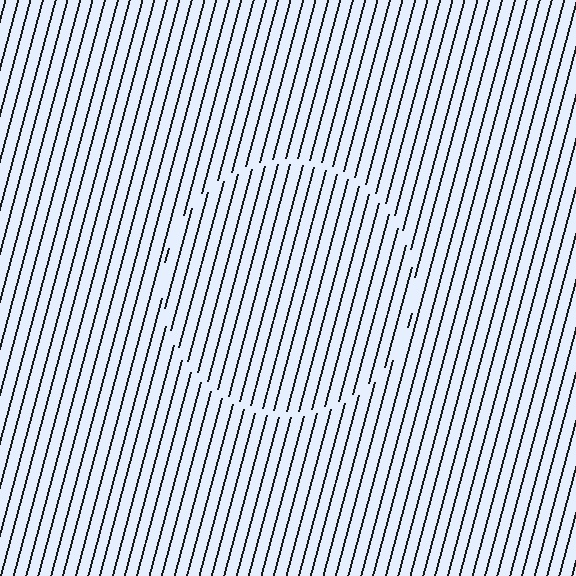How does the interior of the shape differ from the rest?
The interior of the shape contains the same grating, shifted by half a period — the contour is defined by the phase discontinuity where line-ends from the inner and outer gratings abut.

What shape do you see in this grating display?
An illusory circle. The interior of the shape contains the same grating, shifted by half a period — the contour is defined by the phase discontinuity where line-ends from the inner and outer gratings abut.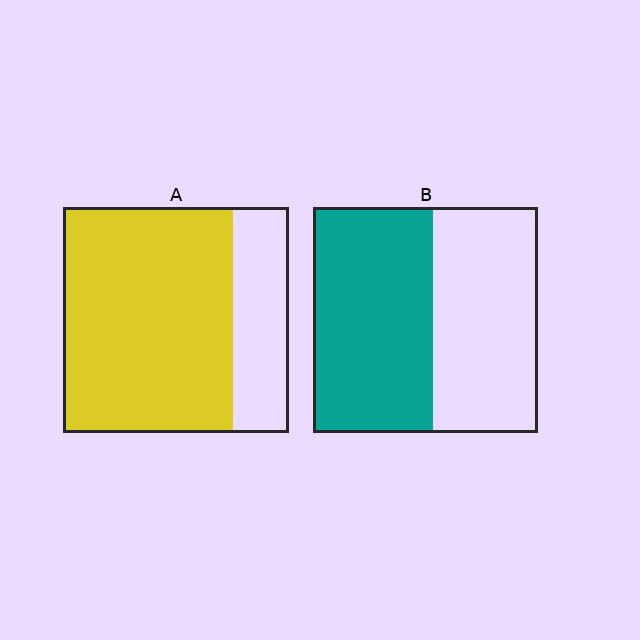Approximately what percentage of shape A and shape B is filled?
A is approximately 75% and B is approximately 55%.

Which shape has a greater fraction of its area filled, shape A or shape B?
Shape A.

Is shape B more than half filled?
Roughly half.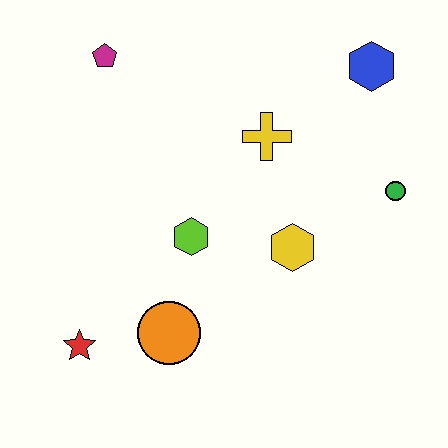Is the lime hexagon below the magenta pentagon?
Yes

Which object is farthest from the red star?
The blue hexagon is farthest from the red star.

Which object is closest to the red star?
The orange circle is closest to the red star.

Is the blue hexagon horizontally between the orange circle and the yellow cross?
No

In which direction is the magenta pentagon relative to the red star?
The magenta pentagon is above the red star.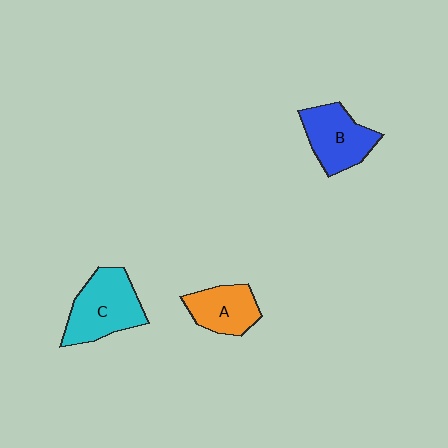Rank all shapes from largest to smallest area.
From largest to smallest: C (cyan), B (blue), A (orange).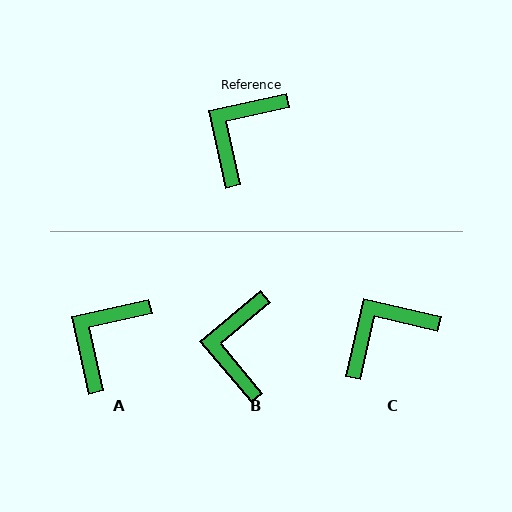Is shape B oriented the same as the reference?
No, it is off by about 27 degrees.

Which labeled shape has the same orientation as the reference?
A.